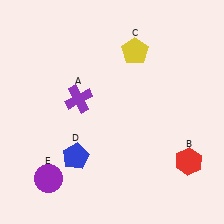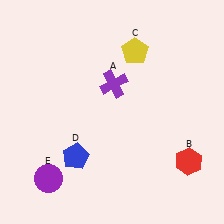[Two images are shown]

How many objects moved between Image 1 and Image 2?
1 object moved between the two images.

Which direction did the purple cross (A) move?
The purple cross (A) moved right.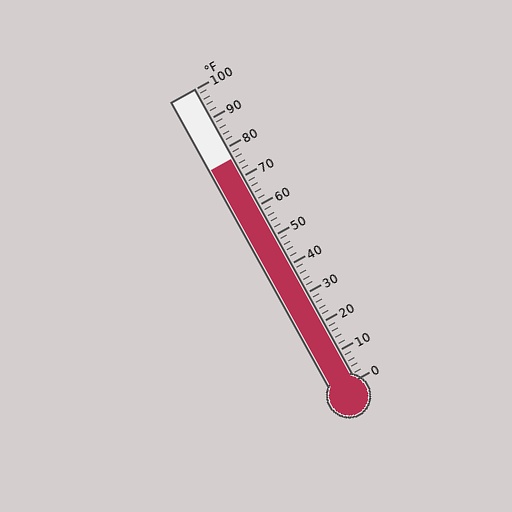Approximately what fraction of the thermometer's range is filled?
The thermometer is filled to approximately 75% of its range.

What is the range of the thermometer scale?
The thermometer scale ranges from 0°F to 100°F.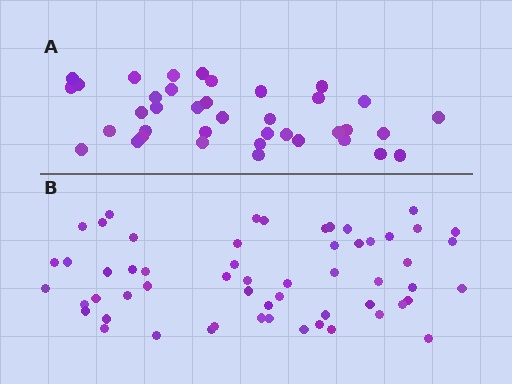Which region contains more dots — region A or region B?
Region B (the bottom region) has more dots.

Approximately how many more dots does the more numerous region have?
Region B has approximately 20 more dots than region A.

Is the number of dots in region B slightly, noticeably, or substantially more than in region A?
Region B has substantially more. The ratio is roughly 1.5 to 1.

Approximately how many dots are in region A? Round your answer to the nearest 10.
About 40 dots. (The exact count is 38, which rounds to 40.)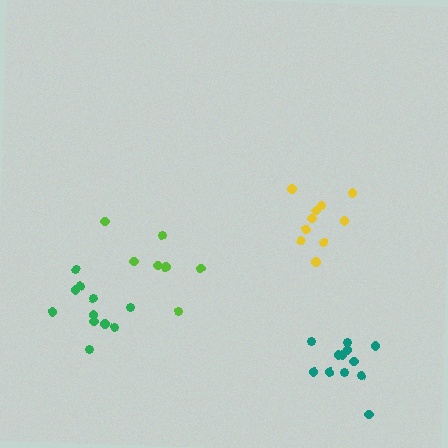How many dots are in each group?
Group 1: 10 dots, Group 2: 11 dots, Group 3: 7 dots, Group 4: 12 dots (40 total).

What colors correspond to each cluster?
The clusters are colored: yellow, green, lime, teal.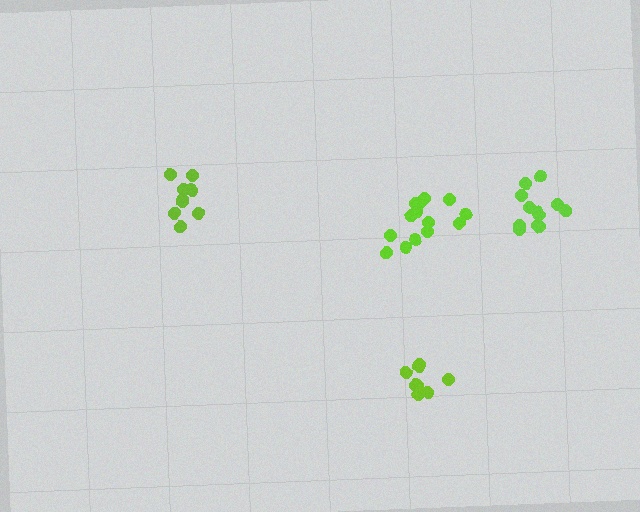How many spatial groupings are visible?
There are 4 spatial groupings.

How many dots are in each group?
Group 1: 10 dots, Group 2: 8 dots, Group 3: 14 dots, Group 4: 12 dots (44 total).